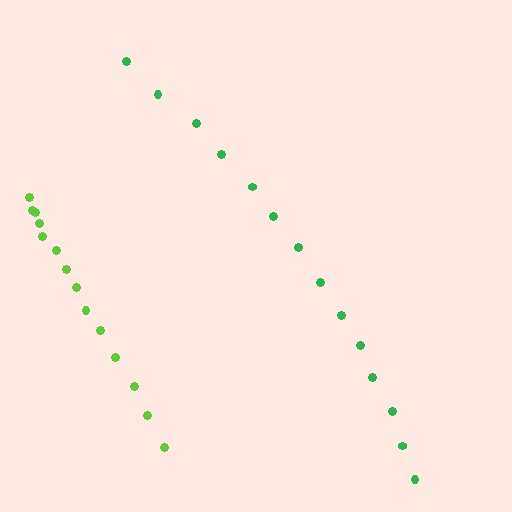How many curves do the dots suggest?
There are 2 distinct paths.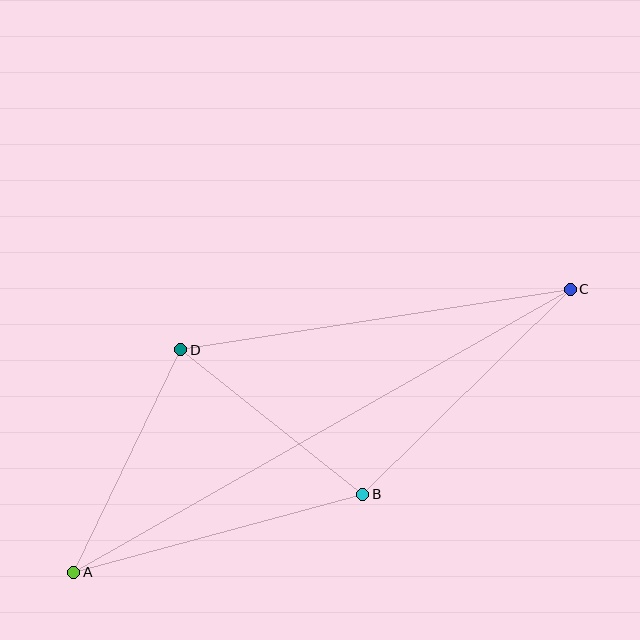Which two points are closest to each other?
Points B and D are closest to each other.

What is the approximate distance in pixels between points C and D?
The distance between C and D is approximately 394 pixels.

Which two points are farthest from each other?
Points A and C are farthest from each other.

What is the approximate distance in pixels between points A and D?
The distance between A and D is approximately 247 pixels.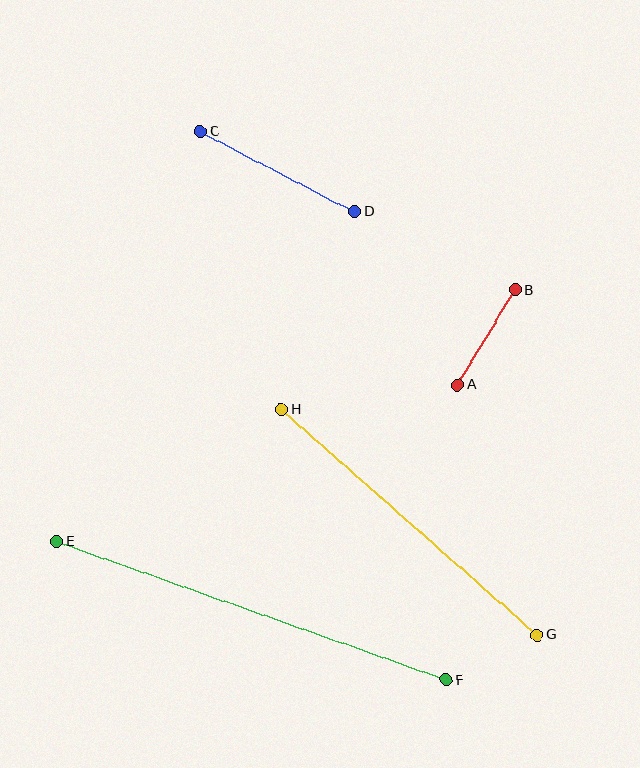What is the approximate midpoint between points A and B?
The midpoint is at approximately (486, 337) pixels.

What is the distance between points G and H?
The distance is approximately 341 pixels.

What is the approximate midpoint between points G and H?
The midpoint is at approximately (409, 522) pixels.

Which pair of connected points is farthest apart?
Points E and F are farthest apart.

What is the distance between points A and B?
The distance is approximately 111 pixels.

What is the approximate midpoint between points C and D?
The midpoint is at approximately (277, 171) pixels.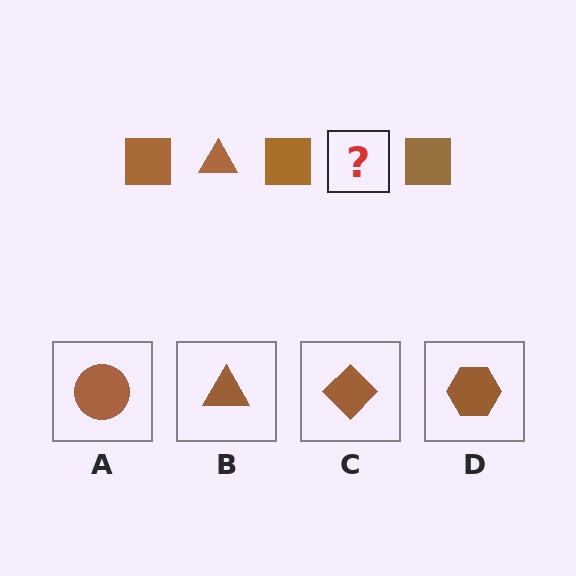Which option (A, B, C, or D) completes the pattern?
B.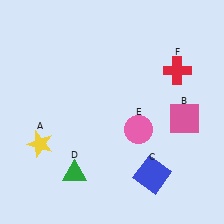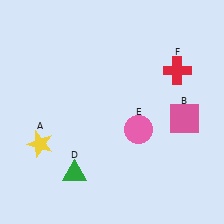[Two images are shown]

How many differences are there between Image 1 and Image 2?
There is 1 difference between the two images.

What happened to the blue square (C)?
The blue square (C) was removed in Image 2. It was in the bottom-right area of Image 1.